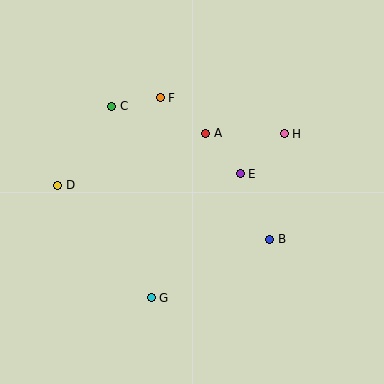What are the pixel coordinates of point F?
Point F is at (160, 98).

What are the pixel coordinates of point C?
Point C is at (112, 106).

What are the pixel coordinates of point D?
Point D is at (58, 185).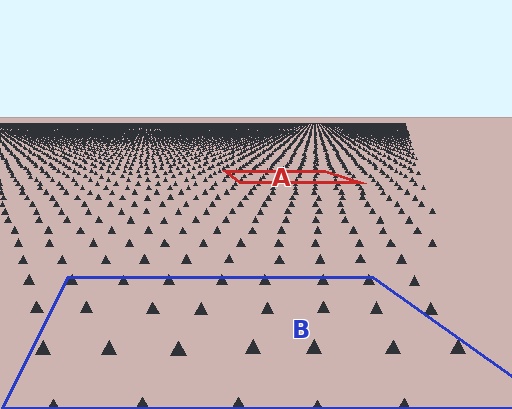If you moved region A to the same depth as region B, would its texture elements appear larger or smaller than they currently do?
They would appear larger. At a closer depth, the same texture elements are projected at a bigger on-screen size.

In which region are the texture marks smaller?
The texture marks are smaller in region A, because it is farther away.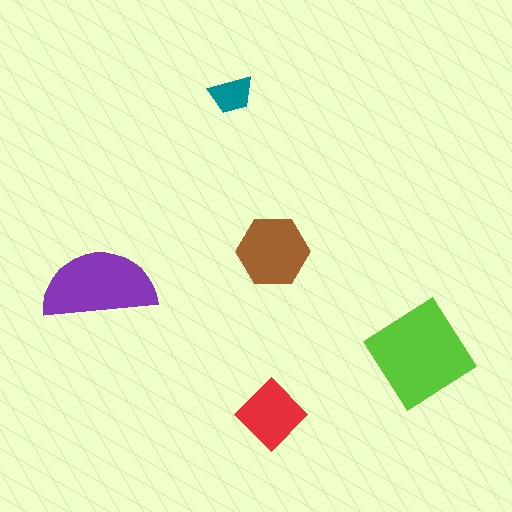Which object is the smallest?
The teal trapezoid.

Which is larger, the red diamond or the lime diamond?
The lime diamond.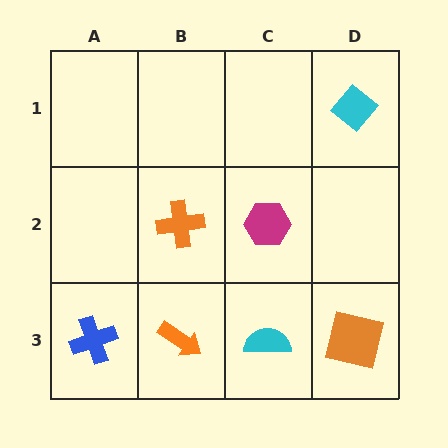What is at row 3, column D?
An orange square.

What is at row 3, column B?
An orange arrow.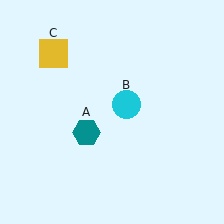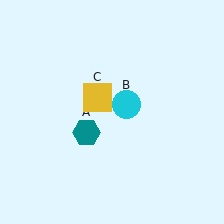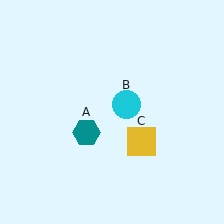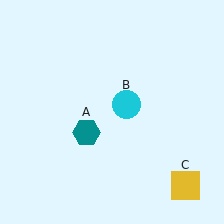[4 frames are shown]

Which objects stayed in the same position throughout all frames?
Teal hexagon (object A) and cyan circle (object B) remained stationary.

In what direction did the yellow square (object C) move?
The yellow square (object C) moved down and to the right.